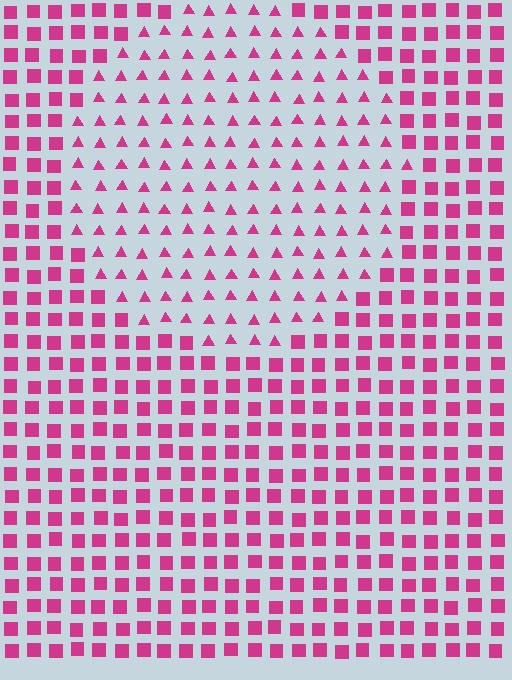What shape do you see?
I see a circle.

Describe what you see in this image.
The image is filled with small magenta elements arranged in a uniform grid. A circle-shaped region contains triangles, while the surrounding area contains squares. The boundary is defined purely by the change in element shape.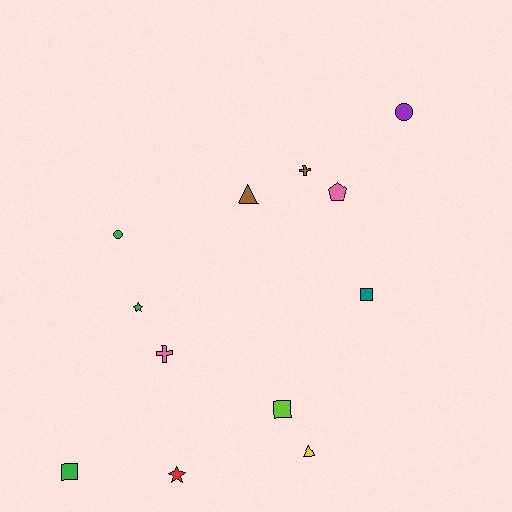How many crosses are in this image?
There are 2 crosses.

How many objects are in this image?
There are 12 objects.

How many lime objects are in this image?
There is 1 lime object.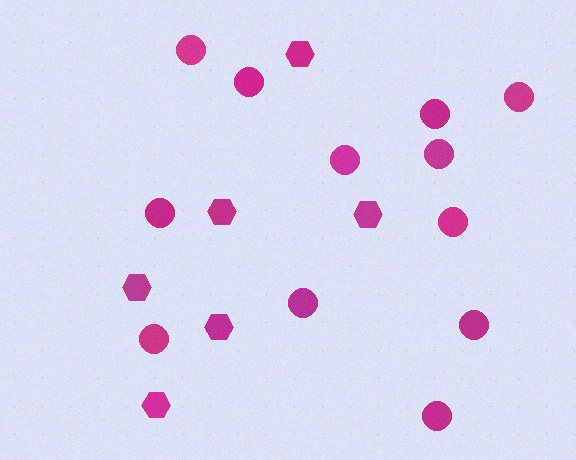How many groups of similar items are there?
There are 2 groups: one group of hexagons (6) and one group of circles (12).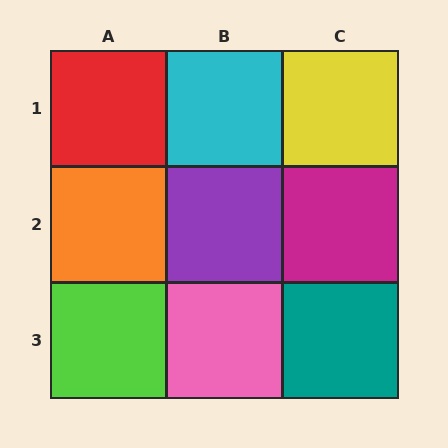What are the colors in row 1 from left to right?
Red, cyan, yellow.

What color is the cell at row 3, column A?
Lime.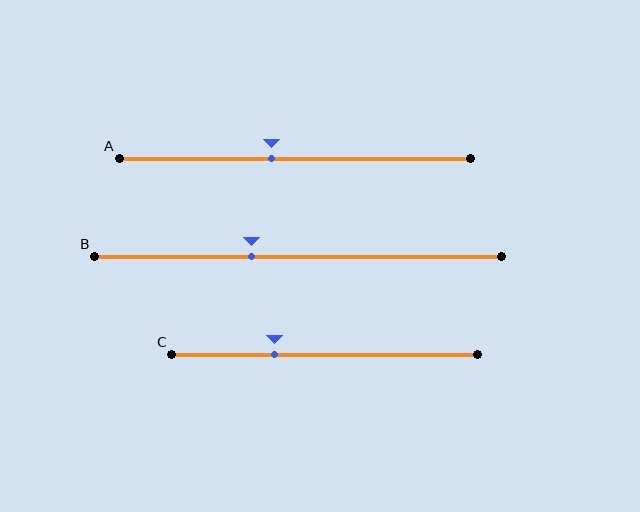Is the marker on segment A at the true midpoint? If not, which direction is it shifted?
No, the marker on segment A is shifted to the left by about 7% of the segment length.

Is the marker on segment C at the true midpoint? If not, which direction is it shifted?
No, the marker on segment C is shifted to the left by about 16% of the segment length.